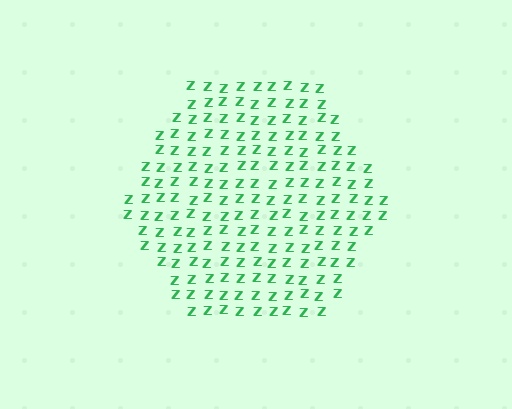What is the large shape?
The large shape is a hexagon.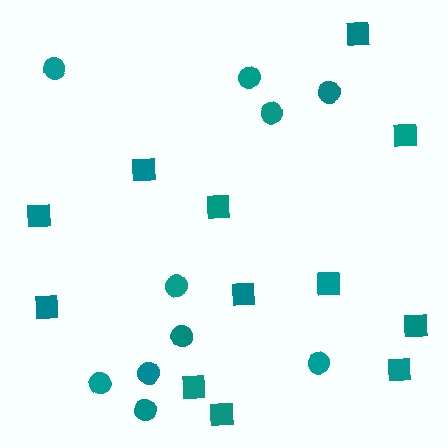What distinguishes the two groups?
There are 2 groups: one group of squares (12) and one group of circles (10).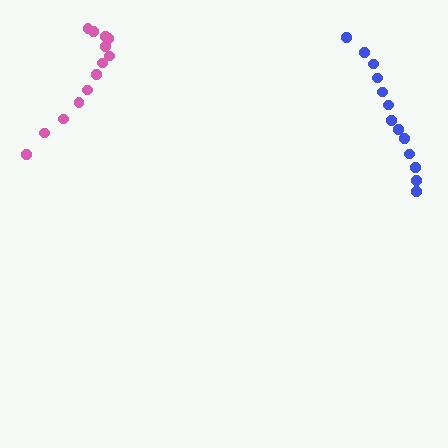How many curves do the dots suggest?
There are 2 distinct paths.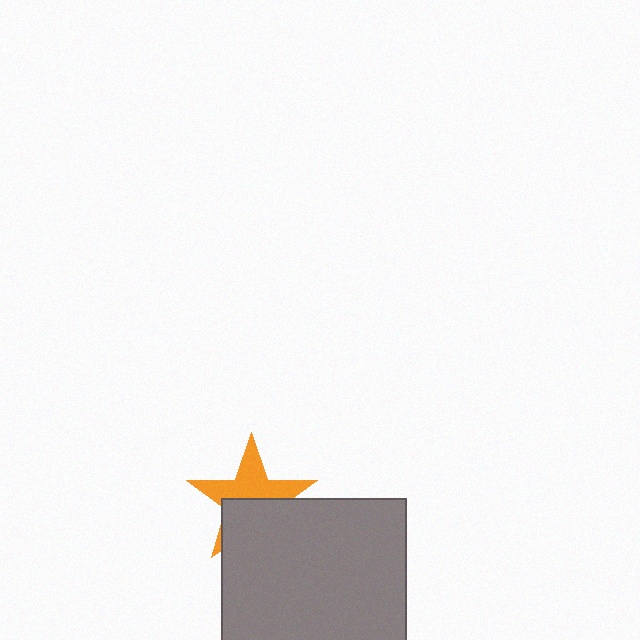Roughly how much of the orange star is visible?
About half of it is visible (roughly 52%).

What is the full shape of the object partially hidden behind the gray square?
The partially hidden object is an orange star.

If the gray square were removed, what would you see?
You would see the complete orange star.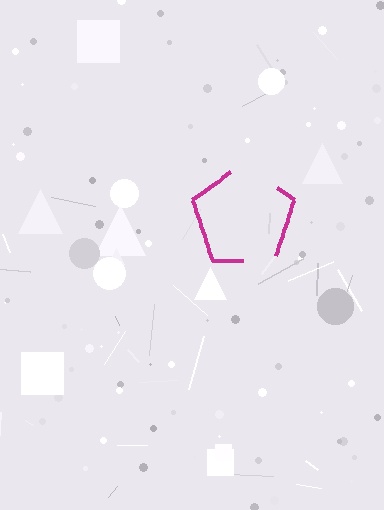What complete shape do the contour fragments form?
The contour fragments form a pentagon.